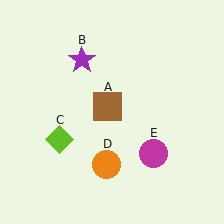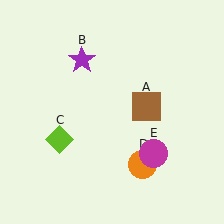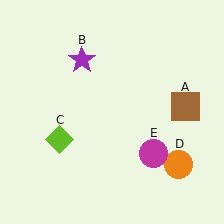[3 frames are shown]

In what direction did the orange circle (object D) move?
The orange circle (object D) moved right.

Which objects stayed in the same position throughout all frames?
Purple star (object B) and lime diamond (object C) and magenta circle (object E) remained stationary.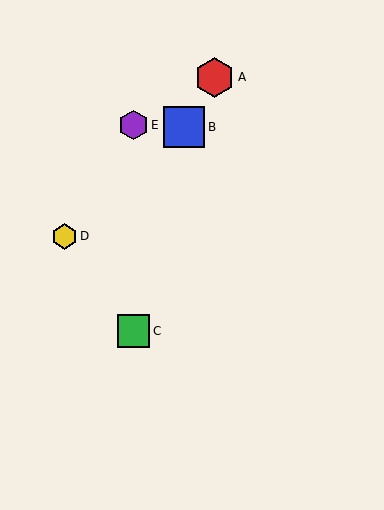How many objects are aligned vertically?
2 objects (C, E) are aligned vertically.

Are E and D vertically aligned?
No, E is at x≈133 and D is at x≈64.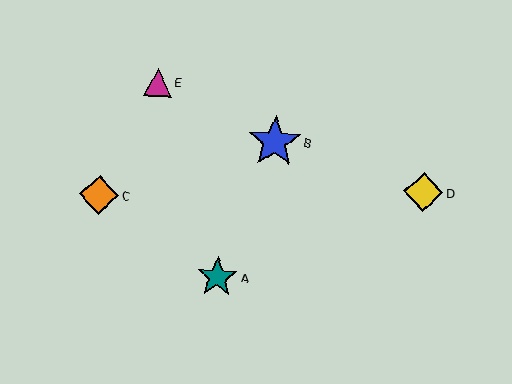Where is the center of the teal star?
The center of the teal star is at (217, 277).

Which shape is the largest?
The blue star (labeled B) is the largest.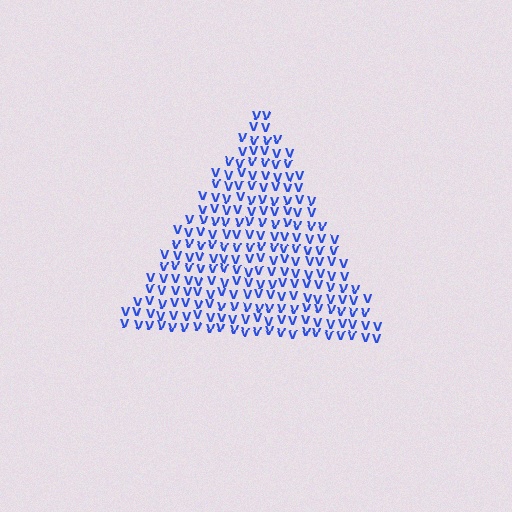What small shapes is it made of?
It is made of small letter V's.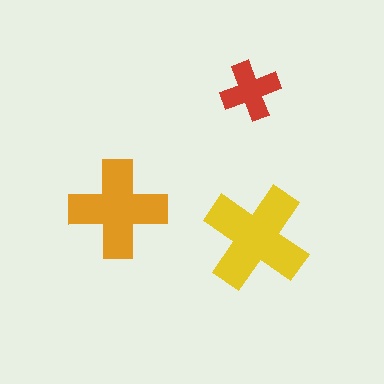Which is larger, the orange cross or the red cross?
The orange one.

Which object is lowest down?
The yellow cross is bottommost.